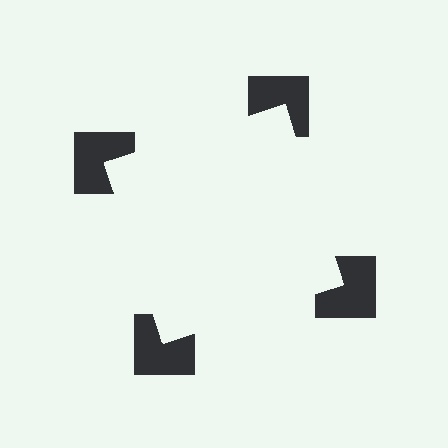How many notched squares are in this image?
There are 4 — one at each vertex of the illusory square.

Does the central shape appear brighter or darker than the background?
It typically appears slightly brighter than the background, even though no actual brightness change is drawn.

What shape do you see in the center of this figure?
An illusory square — its edges are inferred from the aligned wedge cuts in the notched squares, not physically drawn.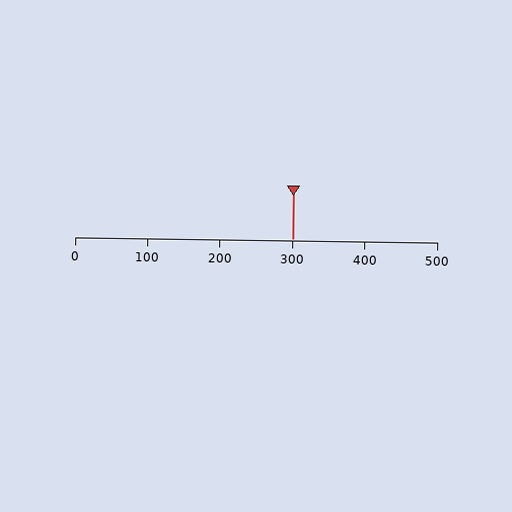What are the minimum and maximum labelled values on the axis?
The axis runs from 0 to 500.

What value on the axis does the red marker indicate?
The marker indicates approximately 300.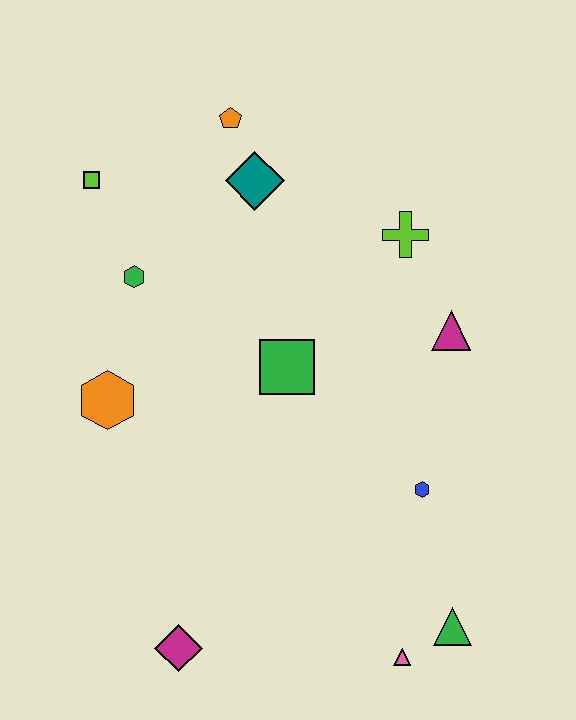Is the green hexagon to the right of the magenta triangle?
No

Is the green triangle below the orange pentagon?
Yes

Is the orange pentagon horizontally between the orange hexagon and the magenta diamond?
No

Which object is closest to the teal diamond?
The orange pentagon is closest to the teal diamond.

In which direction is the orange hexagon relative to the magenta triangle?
The orange hexagon is to the left of the magenta triangle.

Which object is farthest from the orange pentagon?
The pink triangle is farthest from the orange pentagon.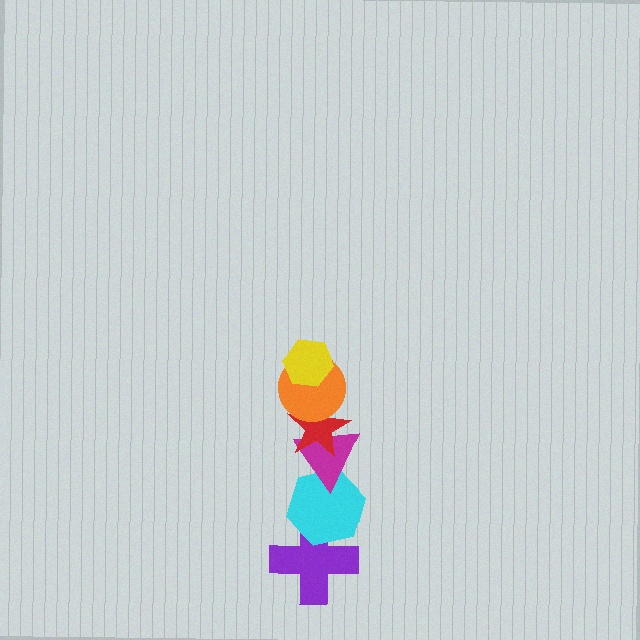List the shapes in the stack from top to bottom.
From top to bottom: the yellow hexagon, the orange circle, the red star, the magenta triangle, the cyan hexagon, the purple cross.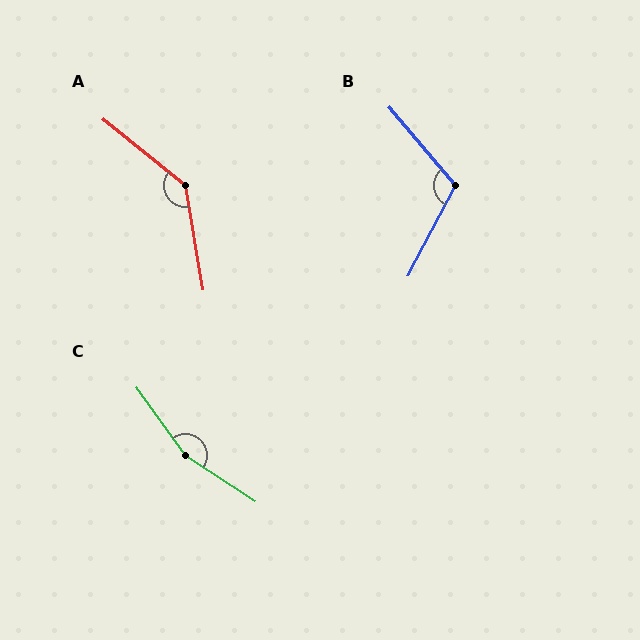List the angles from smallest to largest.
B (112°), A (139°), C (159°).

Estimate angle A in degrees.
Approximately 139 degrees.